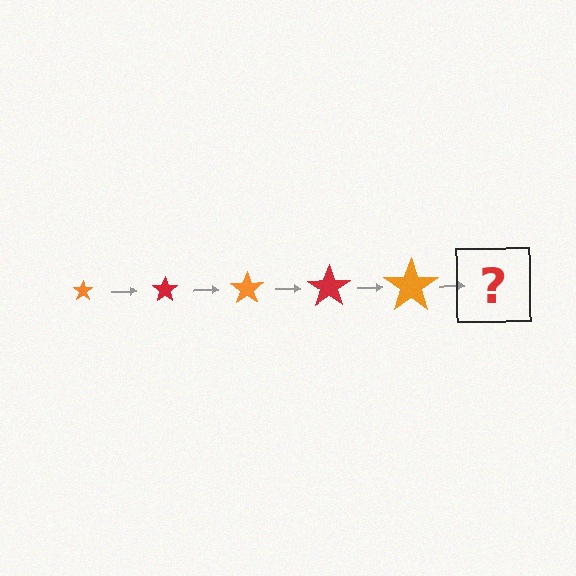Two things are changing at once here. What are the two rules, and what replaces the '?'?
The two rules are that the star grows larger each step and the color cycles through orange and red. The '?' should be a red star, larger than the previous one.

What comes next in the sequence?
The next element should be a red star, larger than the previous one.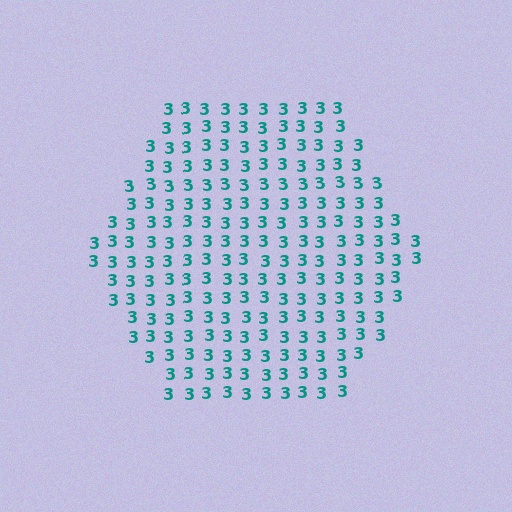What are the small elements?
The small elements are digit 3's.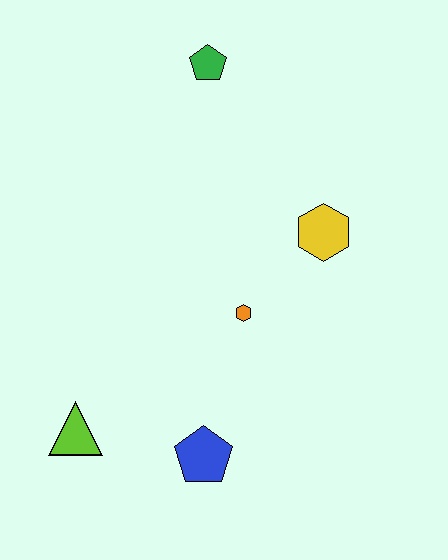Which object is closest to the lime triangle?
The blue pentagon is closest to the lime triangle.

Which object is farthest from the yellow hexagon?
The lime triangle is farthest from the yellow hexagon.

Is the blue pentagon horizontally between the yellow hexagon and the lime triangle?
Yes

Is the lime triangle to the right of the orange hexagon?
No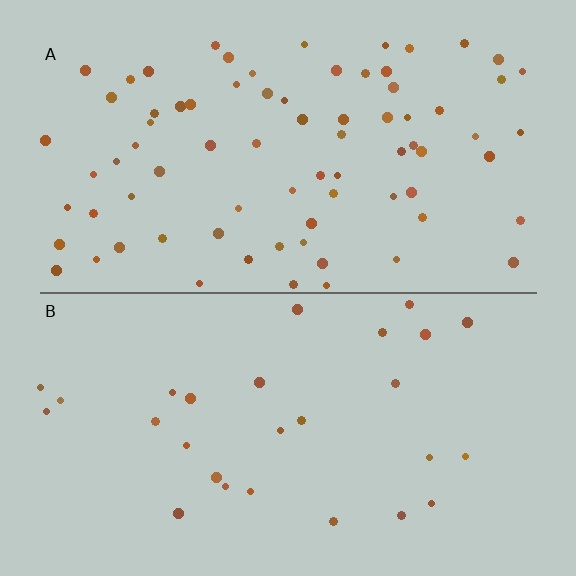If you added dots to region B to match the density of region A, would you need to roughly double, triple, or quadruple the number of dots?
Approximately triple.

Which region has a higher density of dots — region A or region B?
A (the top).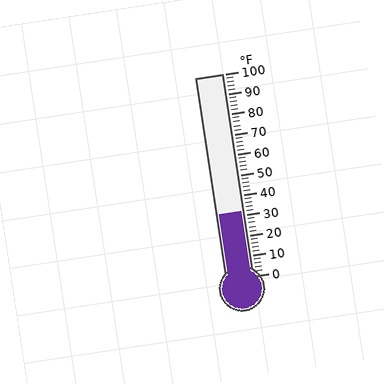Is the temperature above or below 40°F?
The temperature is below 40°F.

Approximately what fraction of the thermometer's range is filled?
The thermometer is filled to approximately 30% of its range.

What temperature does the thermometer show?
The thermometer shows approximately 32°F.